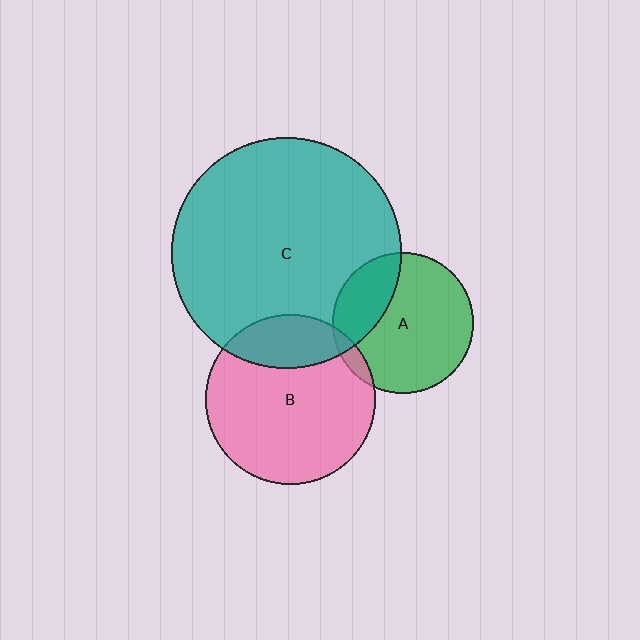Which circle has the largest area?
Circle C (teal).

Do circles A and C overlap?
Yes.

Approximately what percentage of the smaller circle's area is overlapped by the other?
Approximately 25%.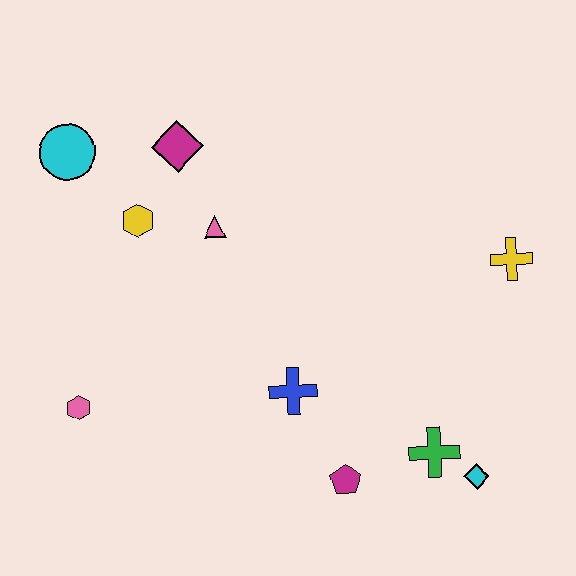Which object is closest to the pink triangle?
The yellow hexagon is closest to the pink triangle.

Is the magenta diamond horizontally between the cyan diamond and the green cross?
No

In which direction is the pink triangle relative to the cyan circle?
The pink triangle is to the right of the cyan circle.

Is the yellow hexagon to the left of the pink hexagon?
No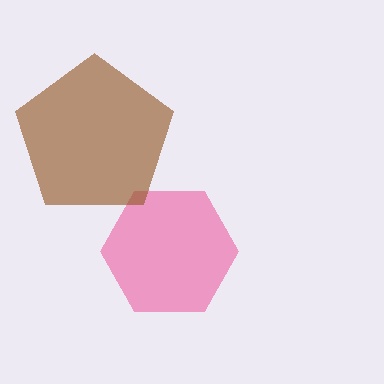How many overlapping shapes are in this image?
There are 2 overlapping shapes in the image.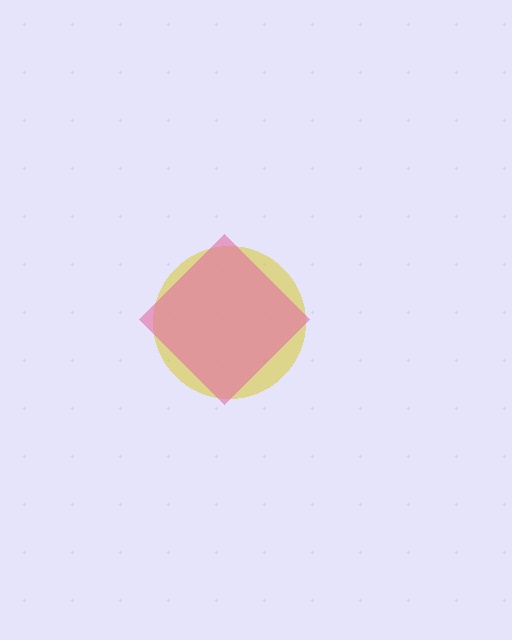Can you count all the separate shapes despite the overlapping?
Yes, there are 2 separate shapes.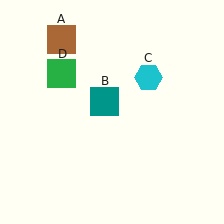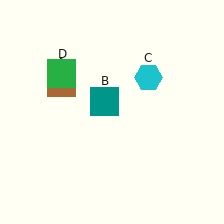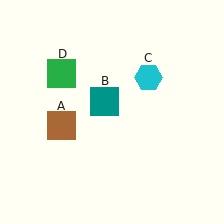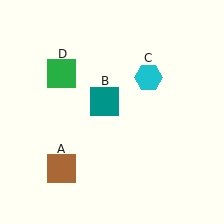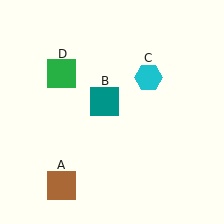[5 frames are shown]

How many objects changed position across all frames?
1 object changed position: brown square (object A).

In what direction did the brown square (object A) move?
The brown square (object A) moved down.